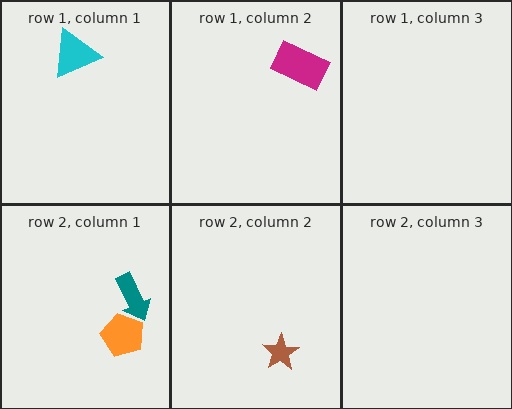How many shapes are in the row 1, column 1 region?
1.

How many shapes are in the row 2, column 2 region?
1.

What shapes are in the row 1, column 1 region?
The cyan triangle.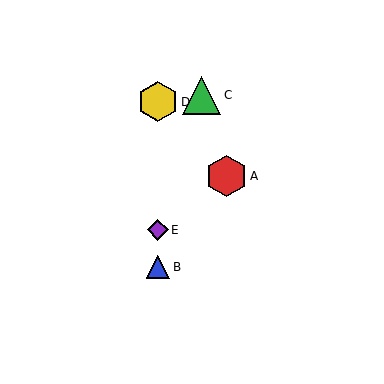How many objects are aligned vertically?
3 objects (B, D, E) are aligned vertically.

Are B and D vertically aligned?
Yes, both are at x≈158.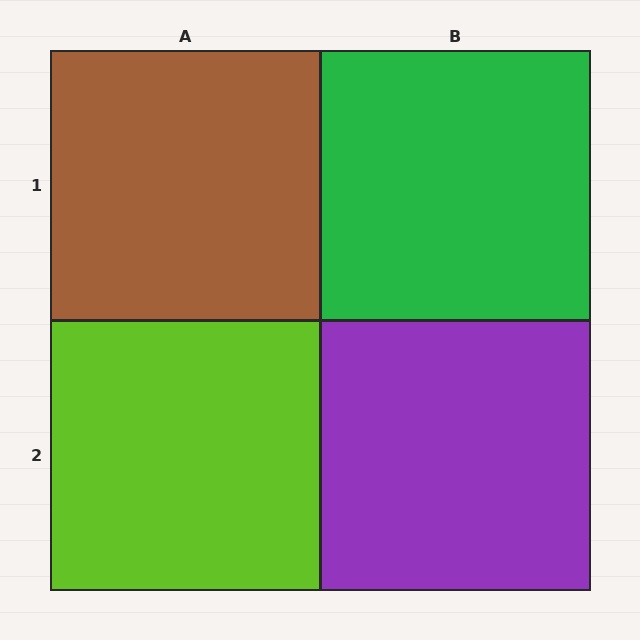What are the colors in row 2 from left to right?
Lime, purple.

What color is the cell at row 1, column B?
Green.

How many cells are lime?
1 cell is lime.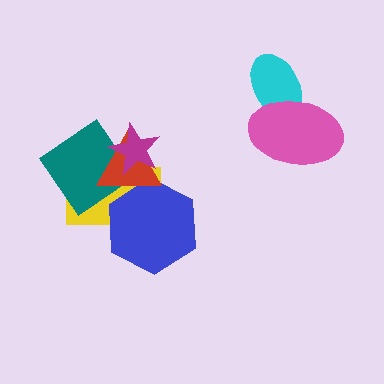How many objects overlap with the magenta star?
3 objects overlap with the magenta star.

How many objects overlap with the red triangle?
4 objects overlap with the red triangle.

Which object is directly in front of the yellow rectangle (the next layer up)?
The teal diamond is directly in front of the yellow rectangle.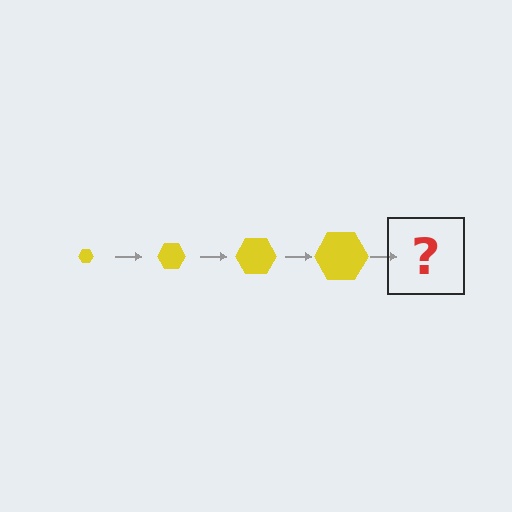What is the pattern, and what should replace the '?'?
The pattern is that the hexagon gets progressively larger each step. The '?' should be a yellow hexagon, larger than the previous one.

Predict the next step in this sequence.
The next step is a yellow hexagon, larger than the previous one.